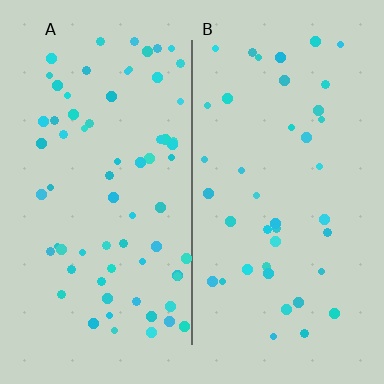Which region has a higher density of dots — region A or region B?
A (the left).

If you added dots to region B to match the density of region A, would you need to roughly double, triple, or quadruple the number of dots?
Approximately double.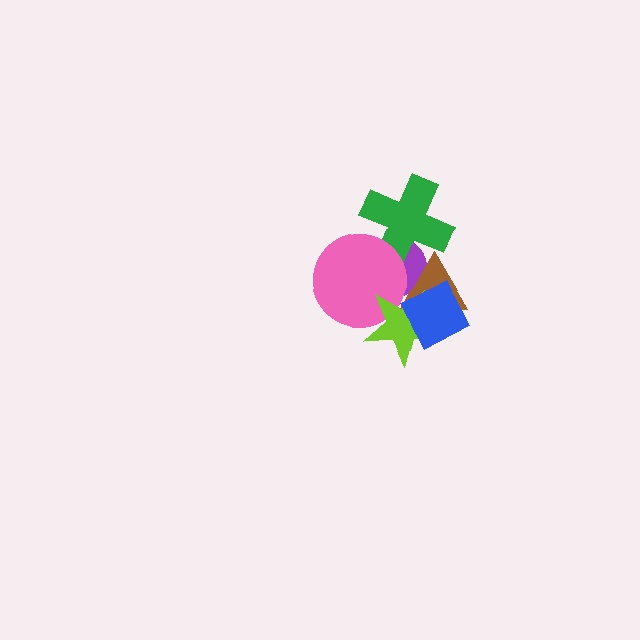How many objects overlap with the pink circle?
4 objects overlap with the pink circle.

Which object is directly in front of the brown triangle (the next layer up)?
The green cross is directly in front of the brown triangle.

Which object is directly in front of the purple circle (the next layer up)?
The brown triangle is directly in front of the purple circle.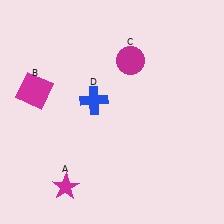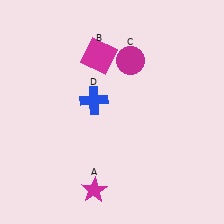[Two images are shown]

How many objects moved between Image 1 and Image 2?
2 objects moved between the two images.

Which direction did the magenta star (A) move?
The magenta star (A) moved right.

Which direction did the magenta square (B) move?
The magenta square (B) moved right.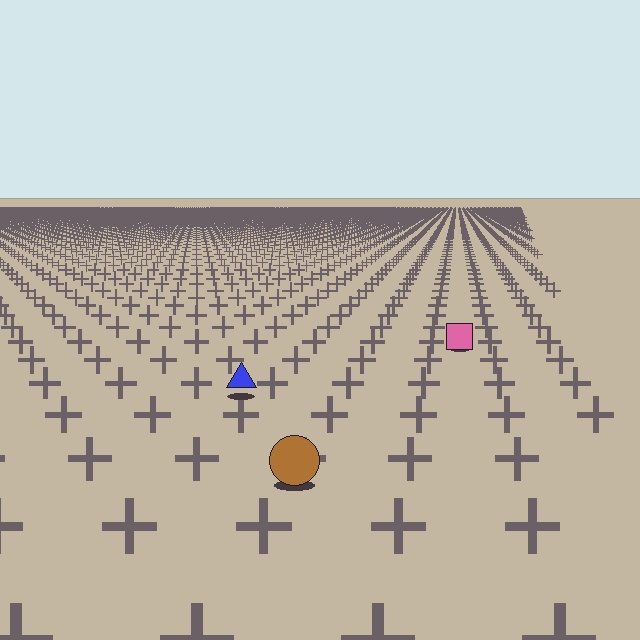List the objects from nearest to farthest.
From nearest to farthest: the brown circle, the blue triangle, the pink square.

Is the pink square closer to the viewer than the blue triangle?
No. The blue triangle is closer — you can tell from the texture gradient: the ground texture is coarser near it.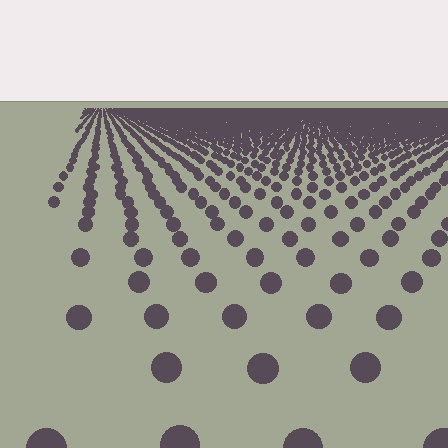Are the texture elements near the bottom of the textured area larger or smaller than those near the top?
Larger. Near the bottom, elements are closer to the viewer and appear at a bigger on-screen size.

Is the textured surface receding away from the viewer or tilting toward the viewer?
The surface is receding away from the viewer. Texture elements get smaller and denser toward the top.